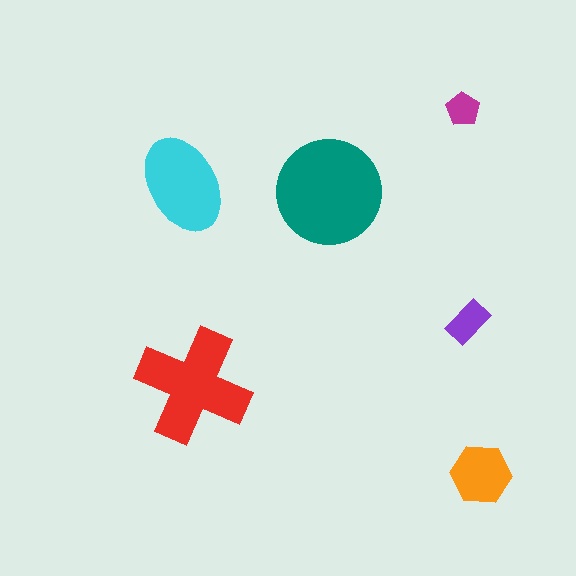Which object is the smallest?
The magenta pentagon.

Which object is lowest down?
The orange hexagon is bottommost.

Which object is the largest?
The teal circle.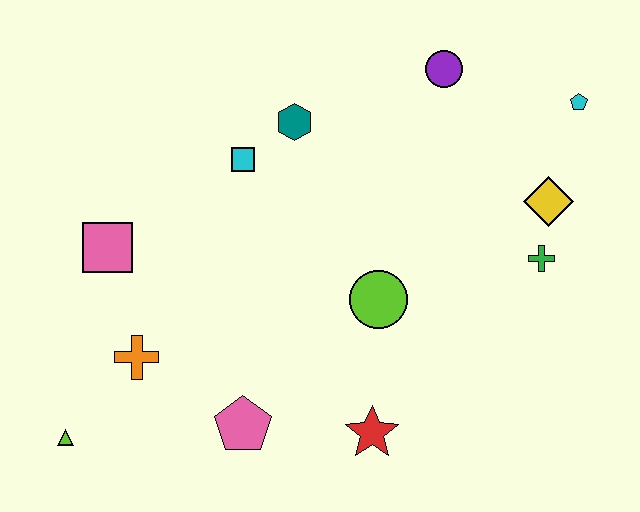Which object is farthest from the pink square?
The cyan pentagon is farthest from the pink square.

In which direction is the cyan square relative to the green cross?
The cyan square is to the left of the green cross.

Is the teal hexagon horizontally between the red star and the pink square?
Yes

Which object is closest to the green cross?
The yellow diamond is closest to the green cross.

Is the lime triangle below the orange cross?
Yes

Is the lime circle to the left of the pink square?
No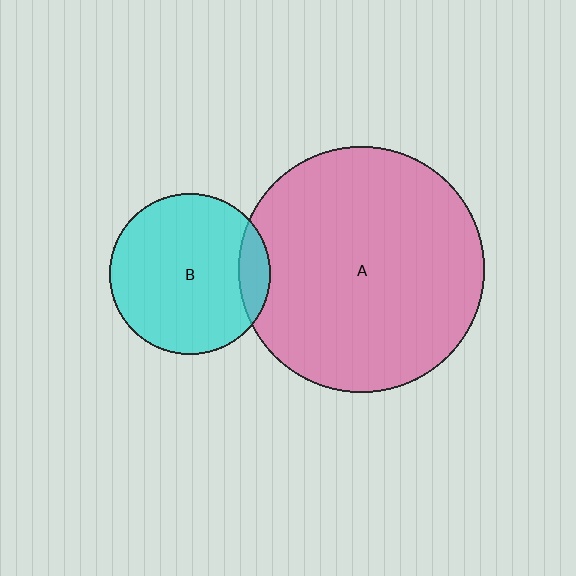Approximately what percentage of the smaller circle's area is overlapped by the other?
Approximately 10%.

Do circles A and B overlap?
Yes.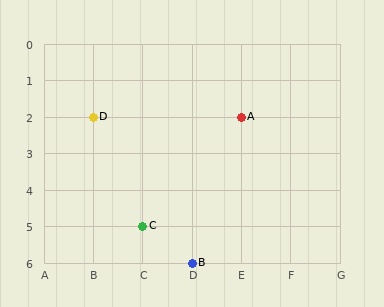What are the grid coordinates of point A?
Point A is at grid coordinates (E, 2).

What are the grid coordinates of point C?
Point C is at grid coordinates (C, 5).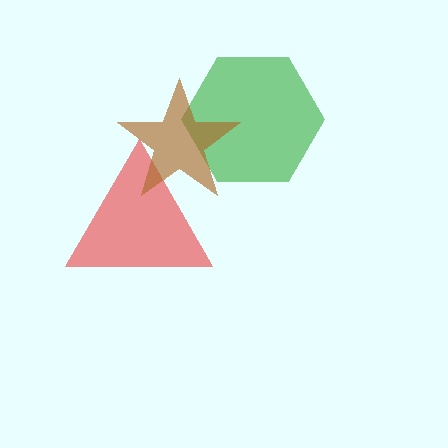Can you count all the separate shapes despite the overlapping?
Yes, there are 3 separate shapes.